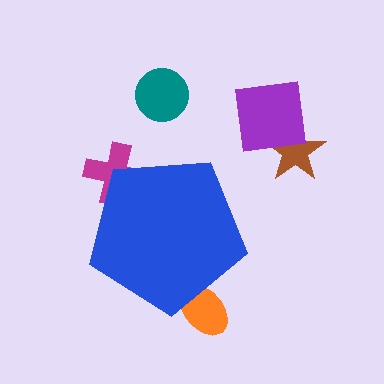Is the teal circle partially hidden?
No, the teal circle is fully visible.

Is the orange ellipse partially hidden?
Yes, the orange ellipse is partially hidden behind the blue pentagon.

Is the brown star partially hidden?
No, the brown star is fully visible.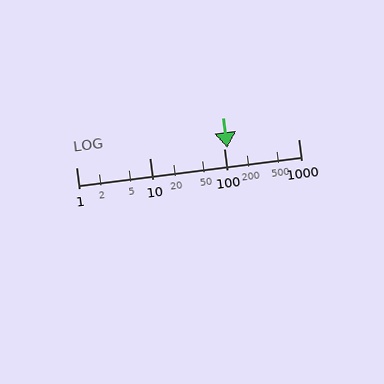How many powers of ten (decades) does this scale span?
The scale spans 3 decades, from 1 to 1000.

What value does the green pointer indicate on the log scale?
The pointer indicates approximately 110.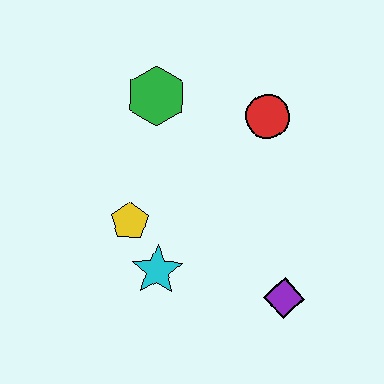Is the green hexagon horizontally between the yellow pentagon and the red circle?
Yes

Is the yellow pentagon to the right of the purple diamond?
No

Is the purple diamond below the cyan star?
Yes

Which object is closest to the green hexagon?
The red circle is closest to the green hexagon.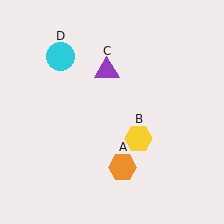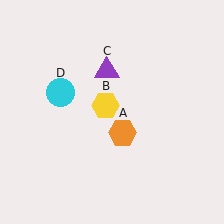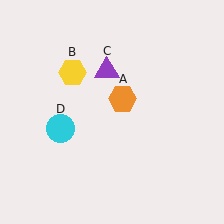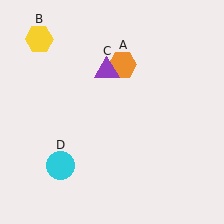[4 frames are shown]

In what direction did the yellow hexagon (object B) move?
The yellow hexagon (object B) moved up and to the left.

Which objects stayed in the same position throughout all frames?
Purple triangle (object C) remained stationary.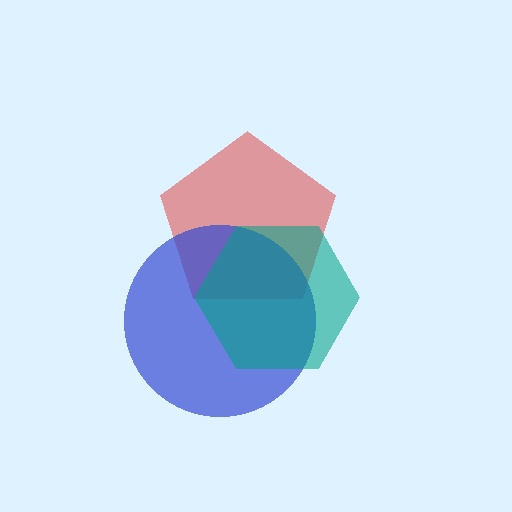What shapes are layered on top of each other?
The layered shapes are: a red pentagon, a blue circle, a teal hexagon.